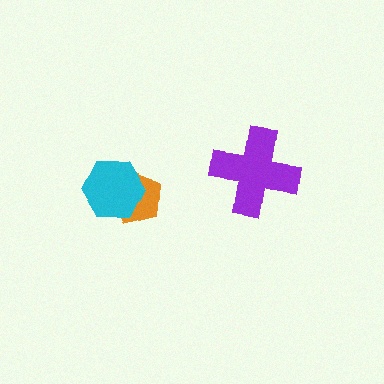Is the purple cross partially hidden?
No, no other shape covers it.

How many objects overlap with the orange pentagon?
1 object overlaps with the orange pentagon.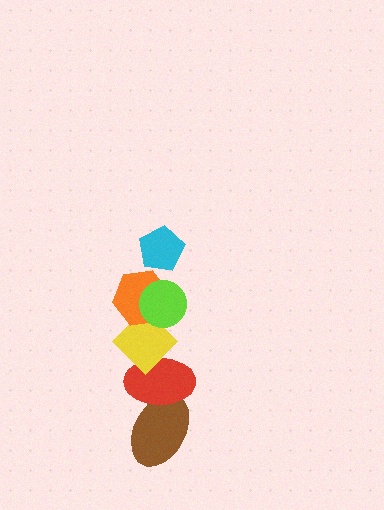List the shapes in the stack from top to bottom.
From top to bottom: the cyan pentagon, the lime circle, the orange hexagon, the yellow diamond, the red ellipse, the brown ellipse.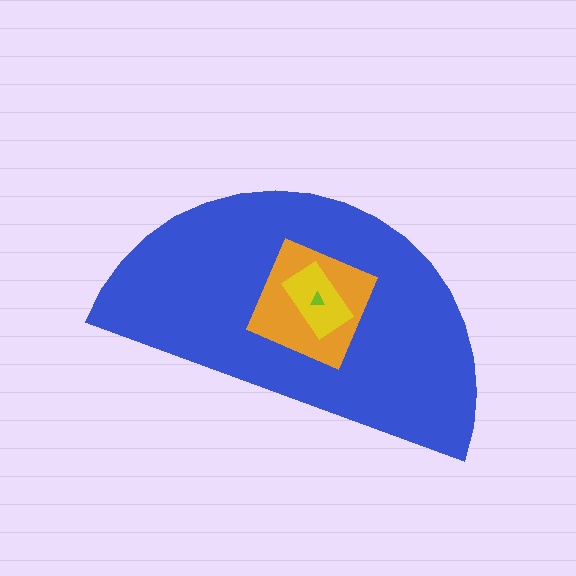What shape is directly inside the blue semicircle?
The orange square.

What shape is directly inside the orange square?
The yellow rectangle.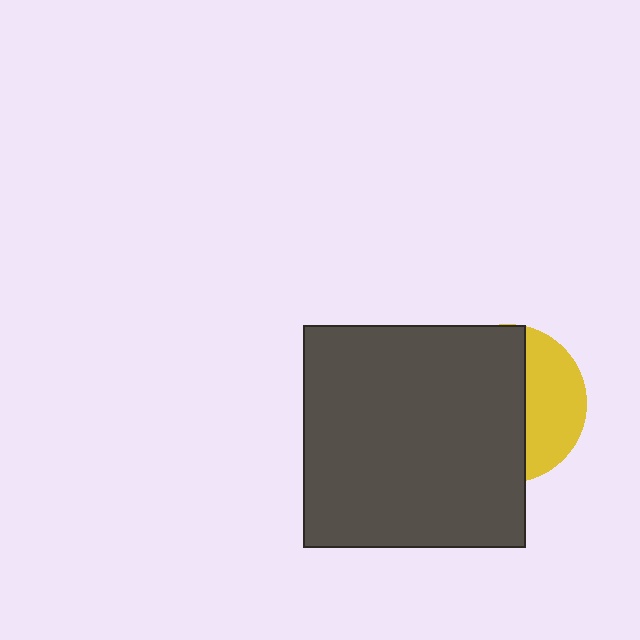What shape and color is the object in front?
The object in front is a dark gray square.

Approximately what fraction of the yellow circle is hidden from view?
Roughly 64% of the yellow circle is hidden behind the dark gray square.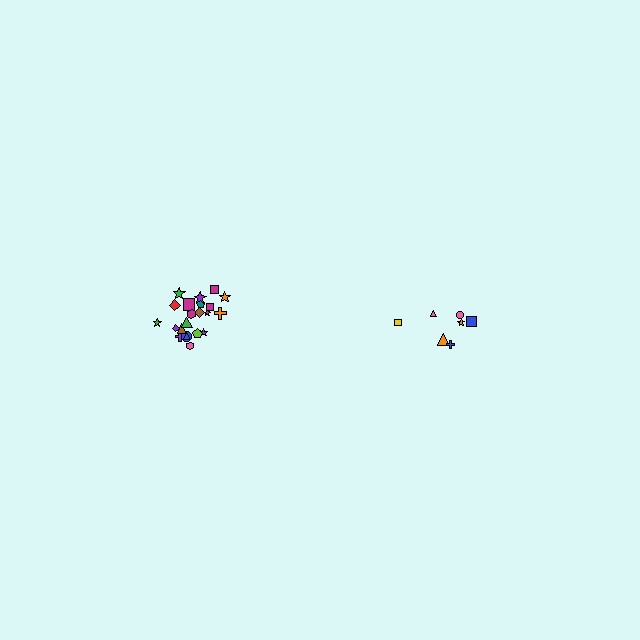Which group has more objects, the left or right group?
The left group.